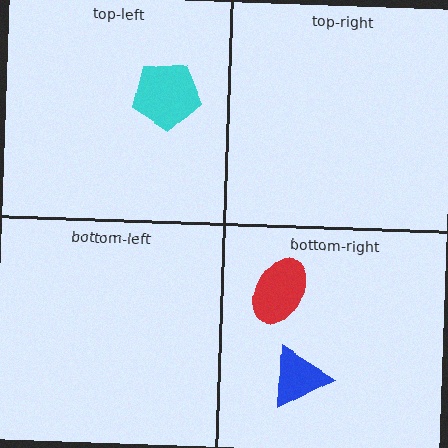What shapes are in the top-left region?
The cyan pentagon.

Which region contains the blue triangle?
The bottom-right region.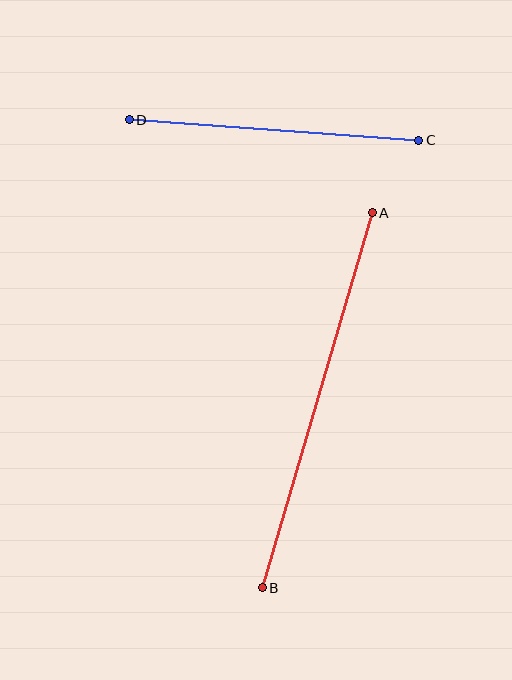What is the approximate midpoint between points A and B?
The midpoint is at approximately (317, 400) pixels.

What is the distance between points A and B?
The distance is approximately 391 pixels.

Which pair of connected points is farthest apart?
Points A and B are farthest apart.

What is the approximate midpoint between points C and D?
The midpoint is at approximately (274, 130) pixels.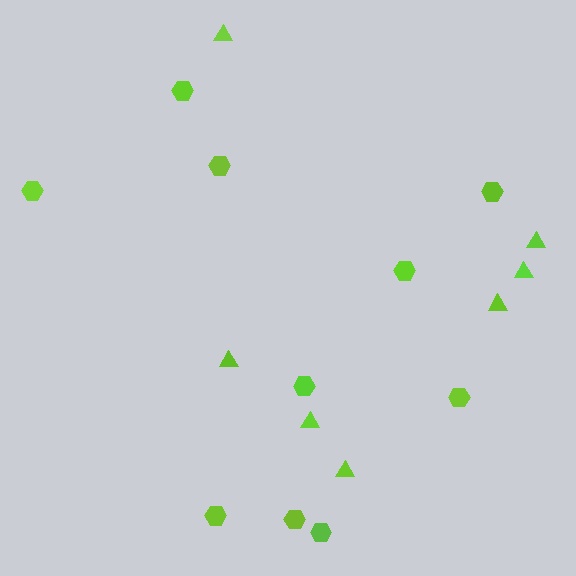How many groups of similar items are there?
There are 2 groups: one group of hexagons (10) and one group of triangles (7).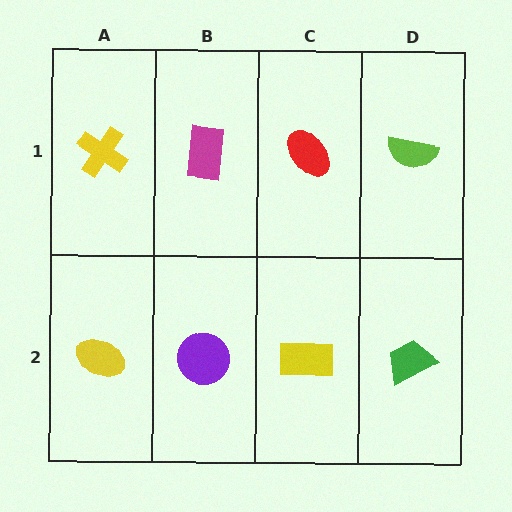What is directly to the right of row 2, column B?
A yellow rectangle.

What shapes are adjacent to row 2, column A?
A yellow cross (row 1, column A), a purple circle (row 2, column B).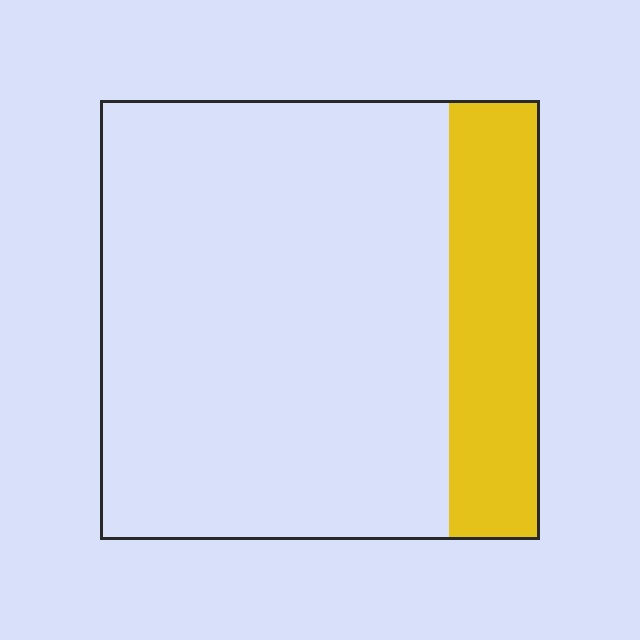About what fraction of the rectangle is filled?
About one fifth (1/5).